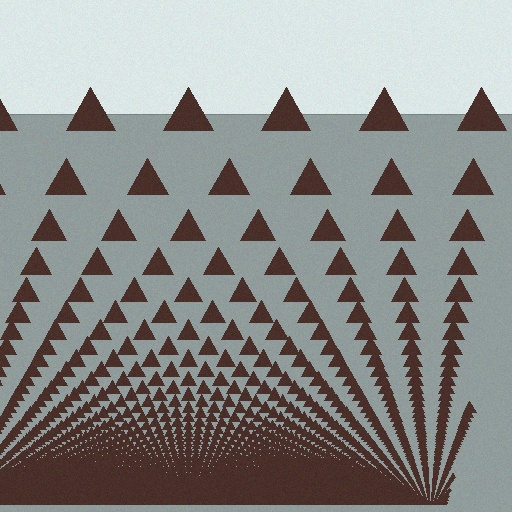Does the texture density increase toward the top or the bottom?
Density increases toward the bottom.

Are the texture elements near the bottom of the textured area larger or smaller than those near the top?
Smaller. The gradient is inverted — elements near the bottom are smaller and denser.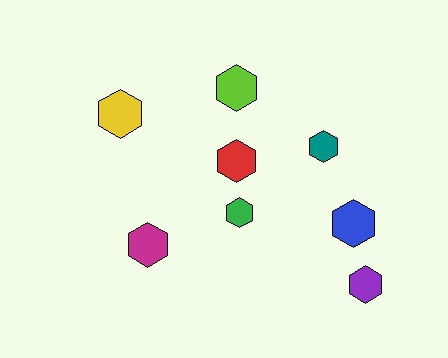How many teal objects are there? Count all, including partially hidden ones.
There is 1 teal object.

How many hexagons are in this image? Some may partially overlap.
There are 8 hexagons.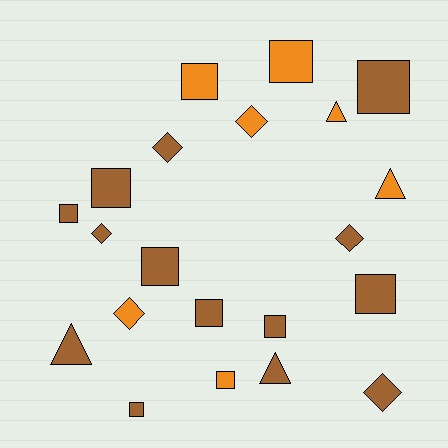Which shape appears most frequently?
Square, with 11 objects.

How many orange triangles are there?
There are 2 orange triangles.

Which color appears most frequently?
Brown, with 14 objects.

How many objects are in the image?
There are 21 objects.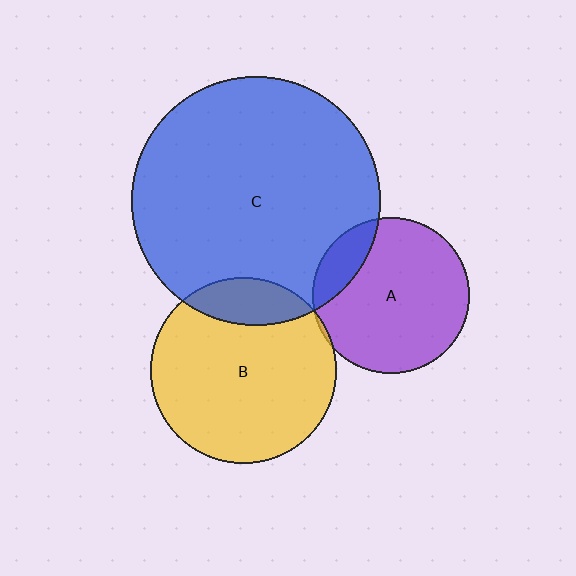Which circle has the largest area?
Circle C (blue).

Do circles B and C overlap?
Yes.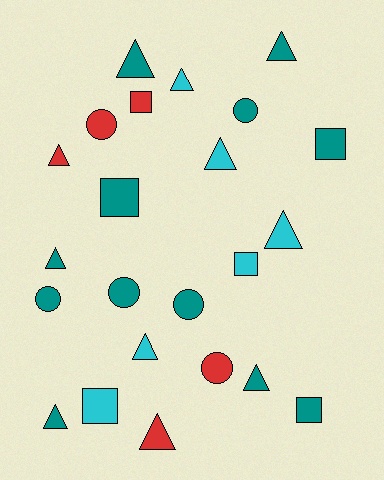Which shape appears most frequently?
Triangle, with 11 objects.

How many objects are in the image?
There are 23 objects.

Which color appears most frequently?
Teal, with 12 objects.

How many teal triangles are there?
There are 5 teal triangles.